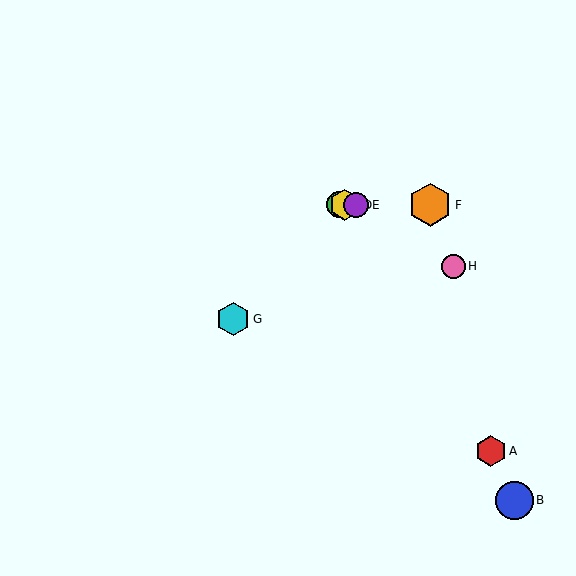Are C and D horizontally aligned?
Yes, both are at y≈205.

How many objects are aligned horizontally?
4 objects (C, D, E, F) are aligned horizontally.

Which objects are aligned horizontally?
Objects C, D, E, F are aligned horizontally.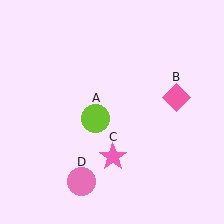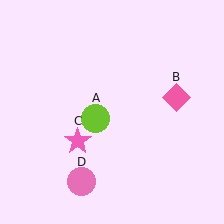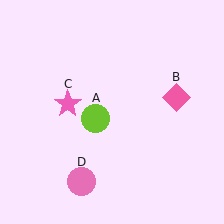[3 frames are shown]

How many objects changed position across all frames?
1 object changed position: pink star (object C).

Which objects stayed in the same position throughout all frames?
Lime circle (object A) and pink diamond (object B) and pink circle (object D) remained stationary.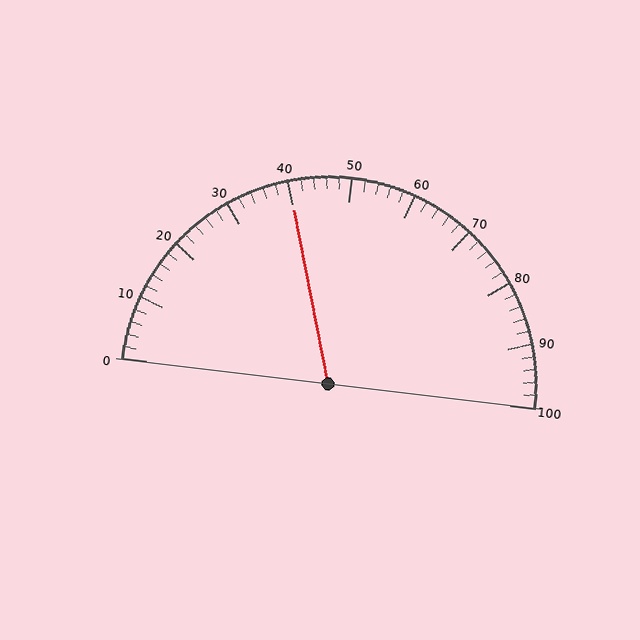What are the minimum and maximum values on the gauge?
The gauge ranges from 0 to 100.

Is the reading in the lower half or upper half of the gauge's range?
The reading is in the lower half of the range (0 to 100).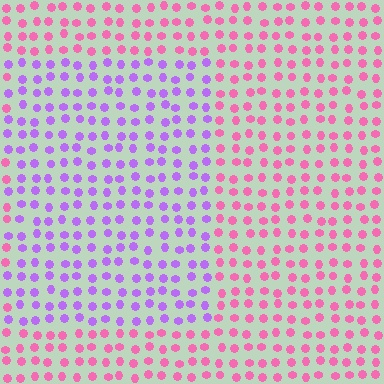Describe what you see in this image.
The image is filled with small pink elements in a uniform arrangement. A rectangle-shaped region is visible where the elements are tinted to a slightly different hue, forming a subtle color boundary.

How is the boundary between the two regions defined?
The boundary is defined purely by a slight shift in hue (about 54 degrees). Spacing, size, and orientation are identical on both sides.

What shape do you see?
I see a rectangle.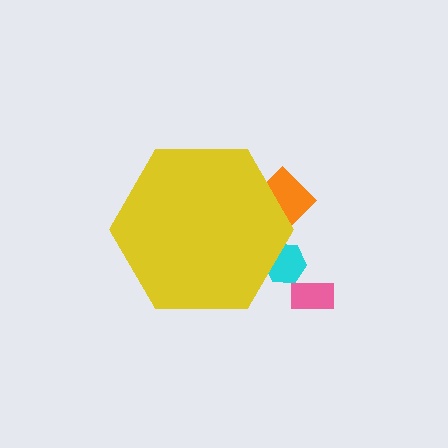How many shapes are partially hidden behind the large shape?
2 shapes are partially hidden.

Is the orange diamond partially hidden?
Yes, the orange diamond is partially hidden behind the yellow hexagon.